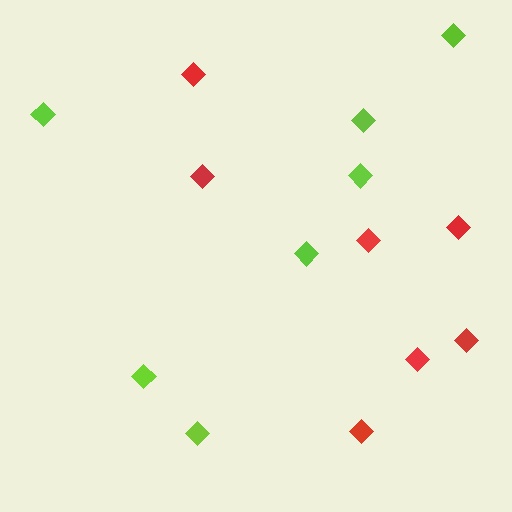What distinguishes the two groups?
There are 2 groups: one group of lime diamonds (7) and one group of red diamonds (7).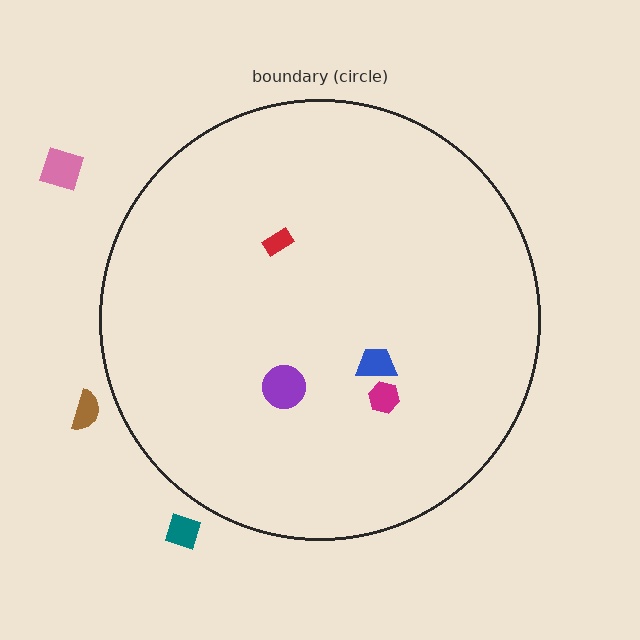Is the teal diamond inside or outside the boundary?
Outside.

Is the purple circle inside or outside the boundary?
Inside.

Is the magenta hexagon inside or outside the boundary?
Inside.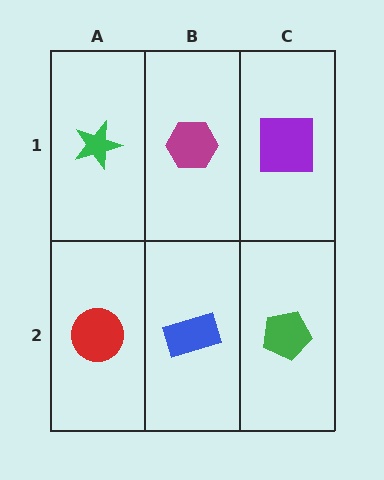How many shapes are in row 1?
3 shapes.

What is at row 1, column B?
A magenta hexagon.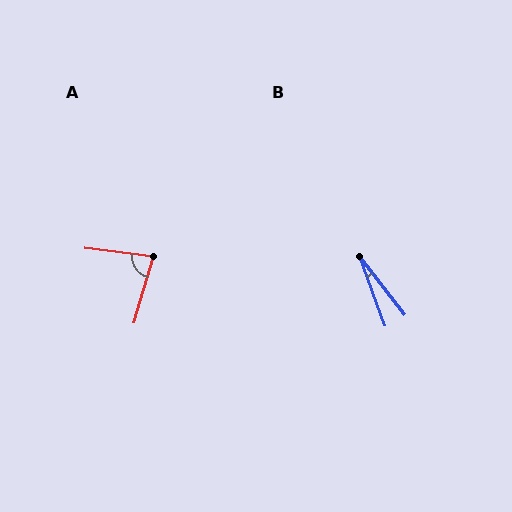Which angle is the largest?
A, at approximately 81 degrees.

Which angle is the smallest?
B, at approximately 17 degrees.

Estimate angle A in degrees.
Approximately 81 degrees.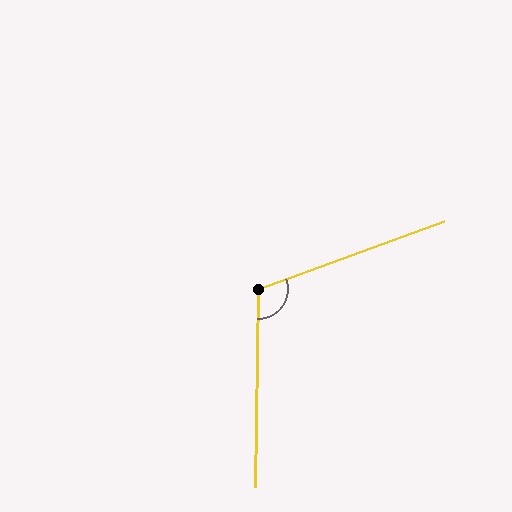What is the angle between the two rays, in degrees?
Approximately 110 degrees.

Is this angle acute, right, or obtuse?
It is obtuse.